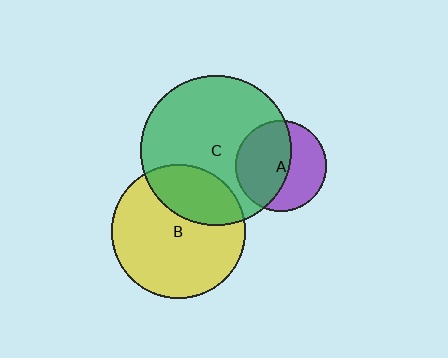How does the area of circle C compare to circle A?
Approximately 2.7 times.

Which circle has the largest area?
Circle C (green).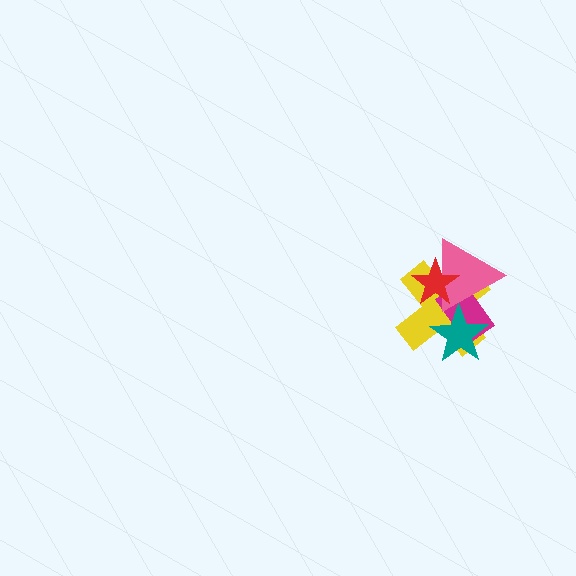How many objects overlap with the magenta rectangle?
4 objects overlap with the magenta rectangle.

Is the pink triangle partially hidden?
Yes, it is partially covered by another shape.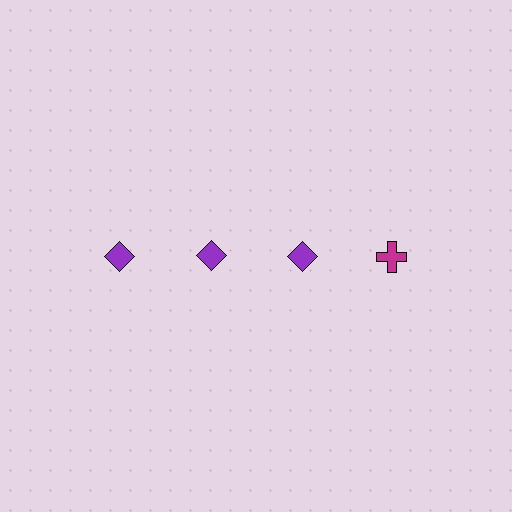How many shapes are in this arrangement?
There are 4 shapes arranged in a grid pattern.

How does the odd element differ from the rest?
It differs in both color (magenta instead of purple) and shape (cross instead of diamond).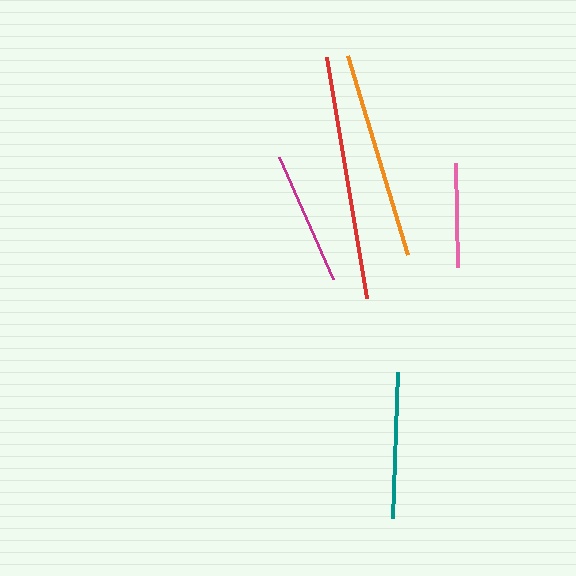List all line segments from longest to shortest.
From longest to shortest: red, orange, teal, magenta, pink.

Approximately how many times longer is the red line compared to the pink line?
The red line is approximately 2.4 times the length of the pink line.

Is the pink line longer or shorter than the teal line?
The teal line is longer than the pink line.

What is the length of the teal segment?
The teal segment is approximately 146 pixels long.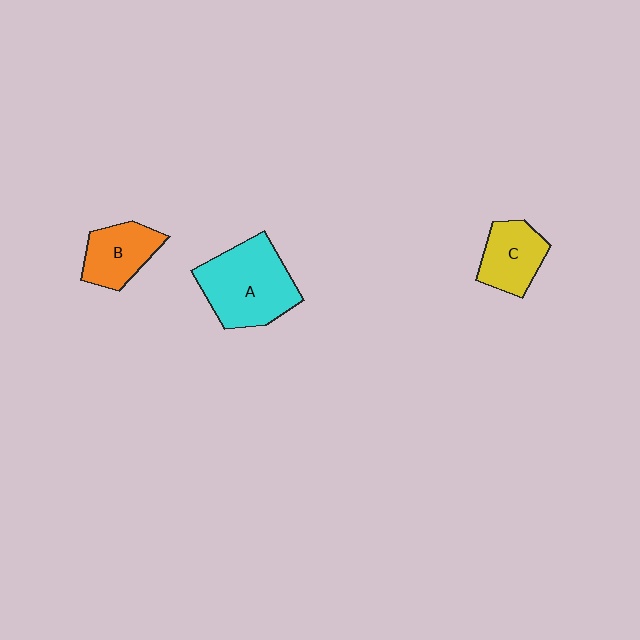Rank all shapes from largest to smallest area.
From largest to smallest: A (cyan), C (yellow), B (orange).